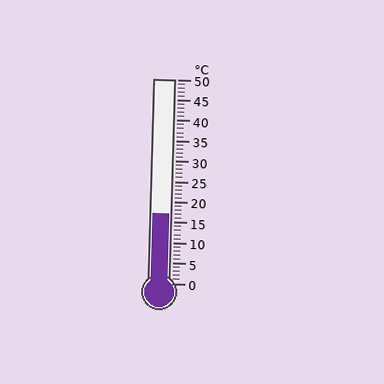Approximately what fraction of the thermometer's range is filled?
The thermometer is filled to approximately 35% of its range.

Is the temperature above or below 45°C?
The temperature is below 45°C.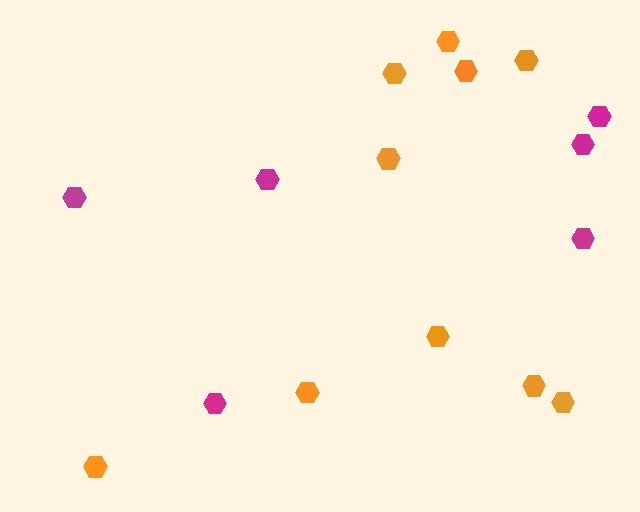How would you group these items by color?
There are 2 groups: one group of magenta hexagons (6) and one group of orange hexagons (10).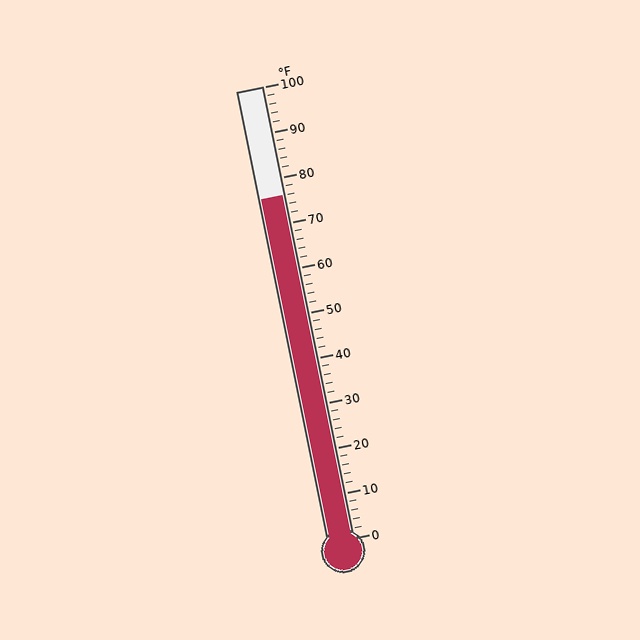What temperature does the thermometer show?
The thermometer shows approximately 76°F.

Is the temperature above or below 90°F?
The temperature is below 90°F.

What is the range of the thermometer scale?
The thermometer scale ranges from 0°F to 100°F.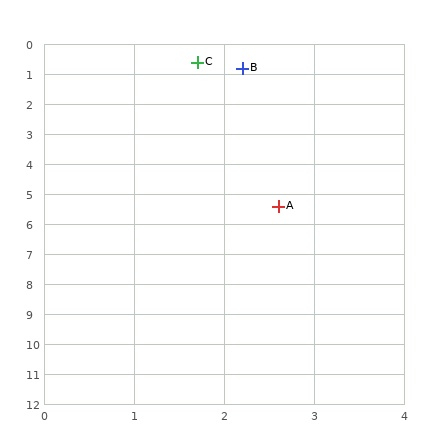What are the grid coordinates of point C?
Point C is at approximately (1.7, 0.6).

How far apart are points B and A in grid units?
Points B and A are about 4.6 grid units apart.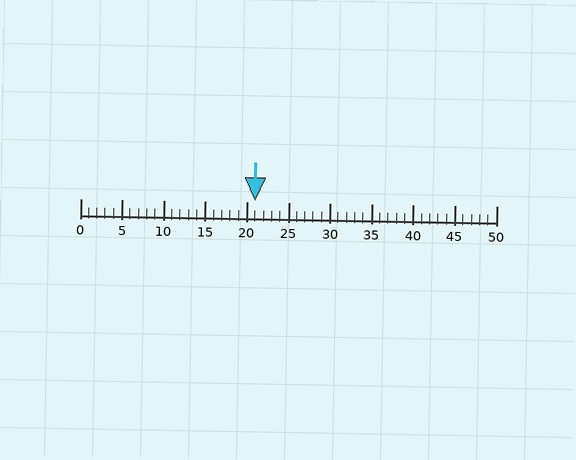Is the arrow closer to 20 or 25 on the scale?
The arrow is closer to 20.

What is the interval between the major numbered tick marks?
The major tick marks are spaced 5 units apart.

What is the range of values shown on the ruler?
The ruler shows values from 0 to 50.